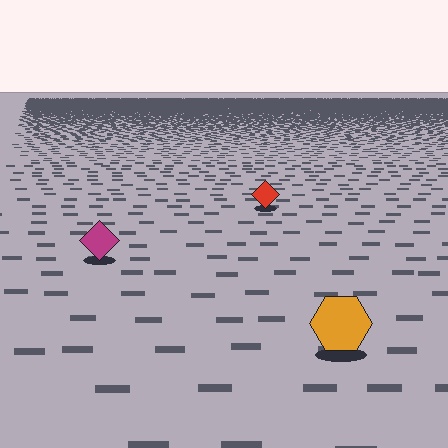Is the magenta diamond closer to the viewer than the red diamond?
Yes. The magenta diamond is closer — you can tell from the texture gradient: the ground texture is coarser near it.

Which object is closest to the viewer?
The orange hexagon is closest. The texture marks near it are larger and more spread out.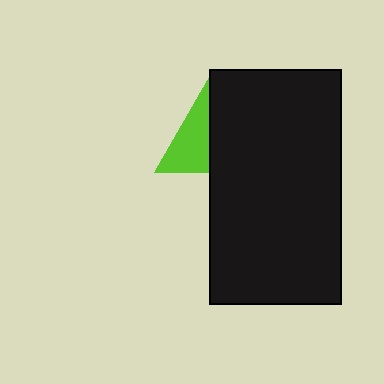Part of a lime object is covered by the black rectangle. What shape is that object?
It is a triangle.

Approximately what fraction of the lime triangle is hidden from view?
Roughly 53% of the lime triangle is hidden behind the black rectangle.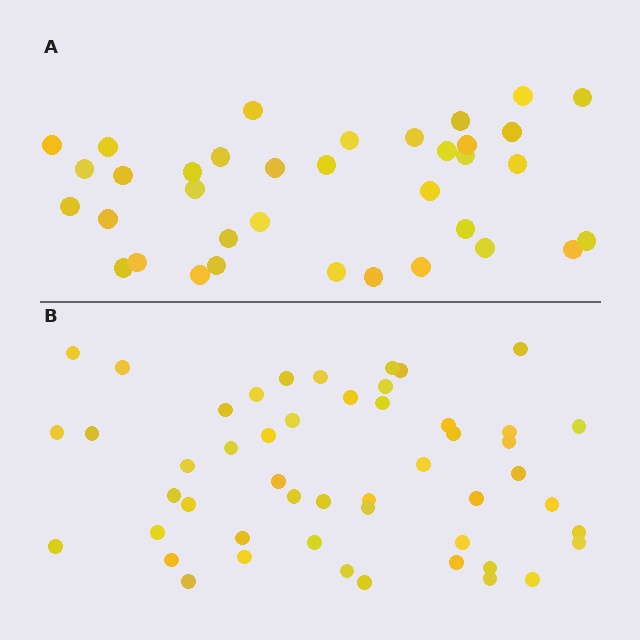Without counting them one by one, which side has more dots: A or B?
Region B (the bottom region) has more dots.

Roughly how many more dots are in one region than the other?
Region B has approximately 15 more dots than region A.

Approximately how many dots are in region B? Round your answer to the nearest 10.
About 50 dots.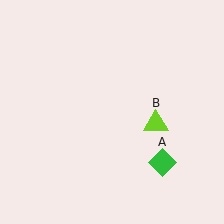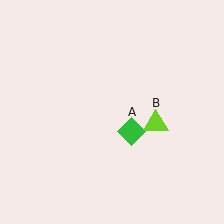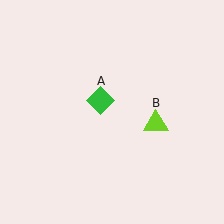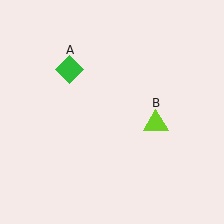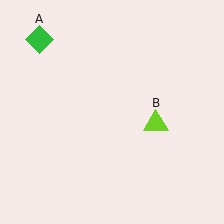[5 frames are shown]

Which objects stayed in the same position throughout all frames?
Lime triangle (object B) remained stationary.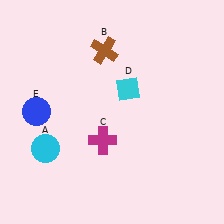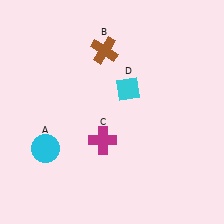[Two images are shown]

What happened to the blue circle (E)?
The blue circle (E) was removed in Image 2. It was in the top-left area of Image 1.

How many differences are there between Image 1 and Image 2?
There is 1 difference between the two images.